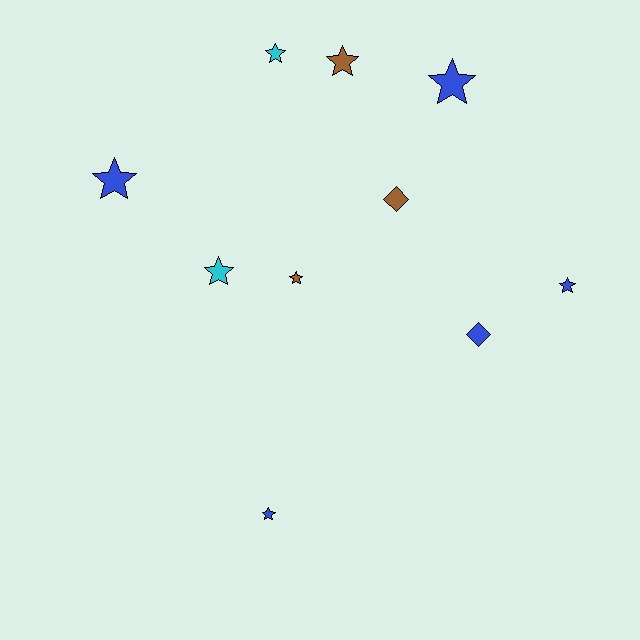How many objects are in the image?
There are 10 objects.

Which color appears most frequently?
Blue, with 5 objects.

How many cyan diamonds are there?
There are no cyan diamonds.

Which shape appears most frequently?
Star, with 8 objects.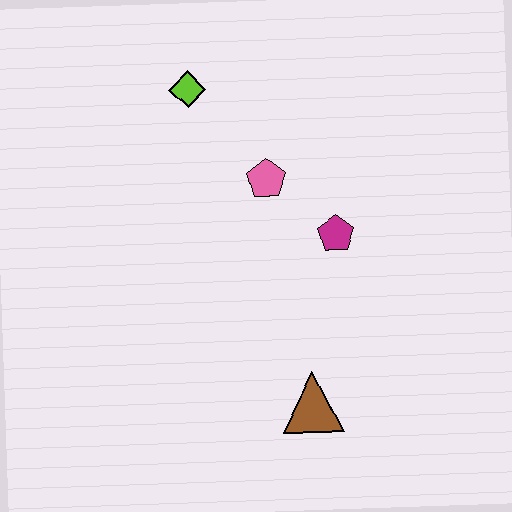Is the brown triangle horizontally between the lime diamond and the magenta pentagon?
Yes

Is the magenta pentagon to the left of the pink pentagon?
No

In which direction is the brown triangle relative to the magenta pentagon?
The brown triangle is below the magenta pentagon.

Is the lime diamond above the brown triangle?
Yes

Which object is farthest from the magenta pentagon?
The lime diamond is farthest from the magenta pentagon.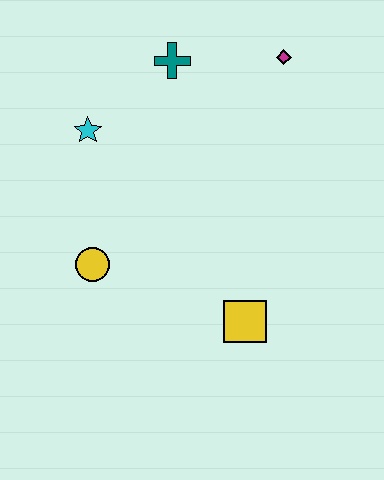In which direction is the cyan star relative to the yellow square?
The cyan star is above the yellow square.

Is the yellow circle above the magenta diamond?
No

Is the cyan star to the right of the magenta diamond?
No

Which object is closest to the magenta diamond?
The teal cross is closest to the magenta diamond.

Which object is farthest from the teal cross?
The yellow square is farthest from the teal cross.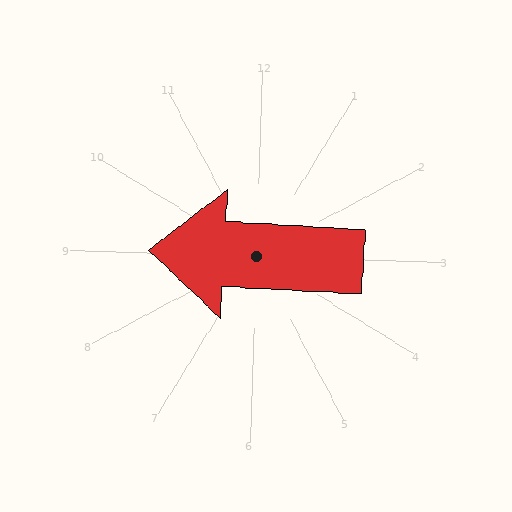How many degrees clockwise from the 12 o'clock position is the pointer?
Approximately 271 degrees.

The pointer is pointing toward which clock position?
Roughly 9 o'clock.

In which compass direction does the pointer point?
West.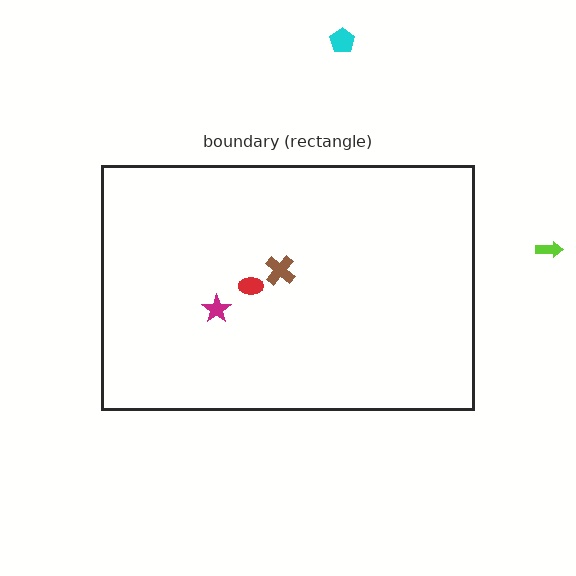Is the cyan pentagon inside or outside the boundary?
Outside.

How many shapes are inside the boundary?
3 inside, 2 outside.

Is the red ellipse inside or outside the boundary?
Inside.